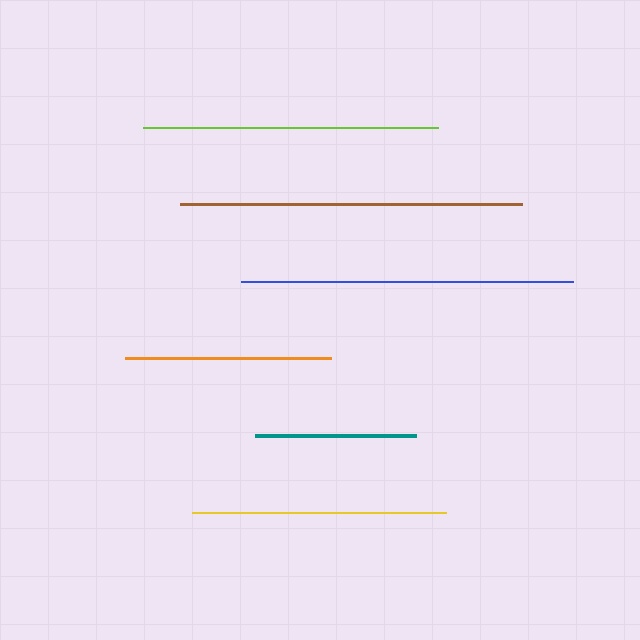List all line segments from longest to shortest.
From longest to shortest: brown, blue, lime, yellow, orange, teal.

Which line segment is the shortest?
The teal line is the shortest at approximately 161 pixels.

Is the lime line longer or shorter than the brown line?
The brown line is longer than the lime line.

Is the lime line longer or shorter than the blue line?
The blue line is longer than the lime line.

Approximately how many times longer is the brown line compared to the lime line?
The brown line is approximately 1.2 times the length of the lime line.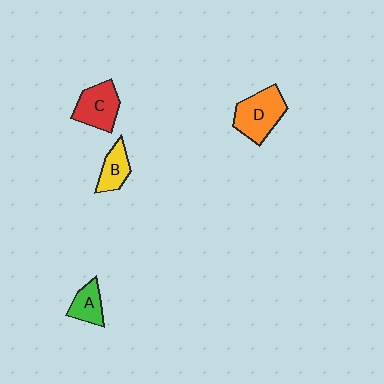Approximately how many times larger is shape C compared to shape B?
Approximately 1.5 times.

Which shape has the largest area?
Shape D (orange).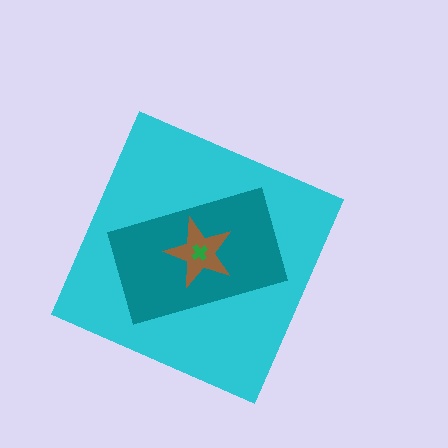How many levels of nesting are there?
4.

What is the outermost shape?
The cyan diamond.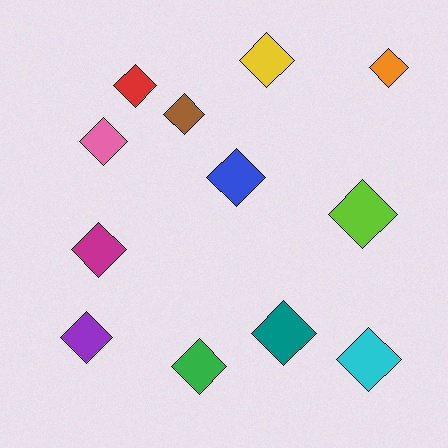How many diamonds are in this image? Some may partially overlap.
There are 12 diamonds.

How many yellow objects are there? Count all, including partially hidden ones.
There is 1 yellow object.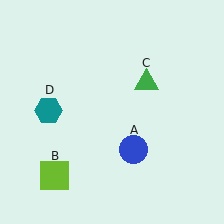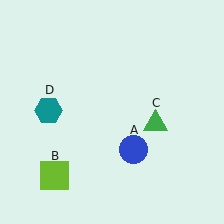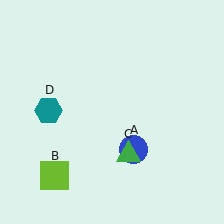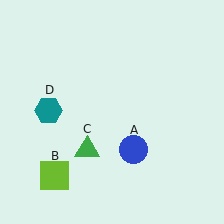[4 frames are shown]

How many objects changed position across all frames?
1 object changed position: green triangle (object C).